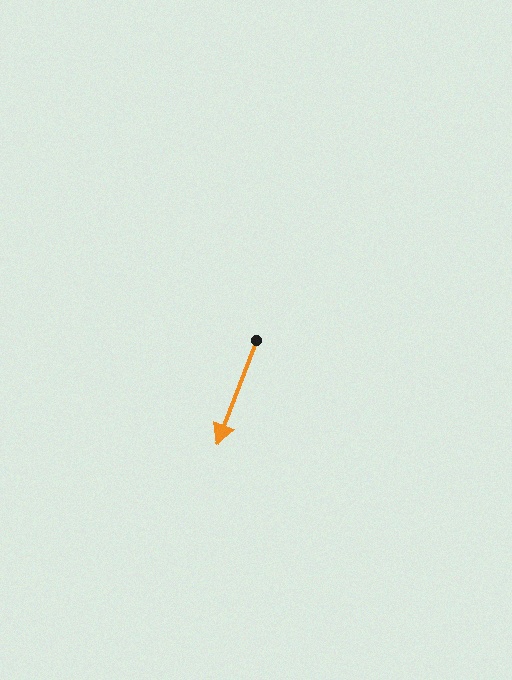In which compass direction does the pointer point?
South.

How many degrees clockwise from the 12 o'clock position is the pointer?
Approximately 201 degrees.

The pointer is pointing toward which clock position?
Roughly 7 o'clock.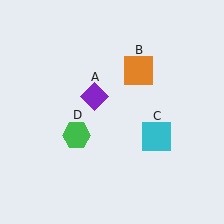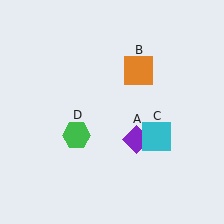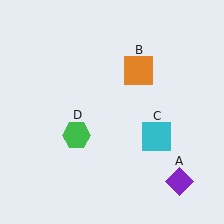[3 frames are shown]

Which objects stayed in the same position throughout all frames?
Orange square (object B) and cyan square (object C) and green hexagon (object D) remained stationary.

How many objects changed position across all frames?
1 object changed position: purple diamond (object A).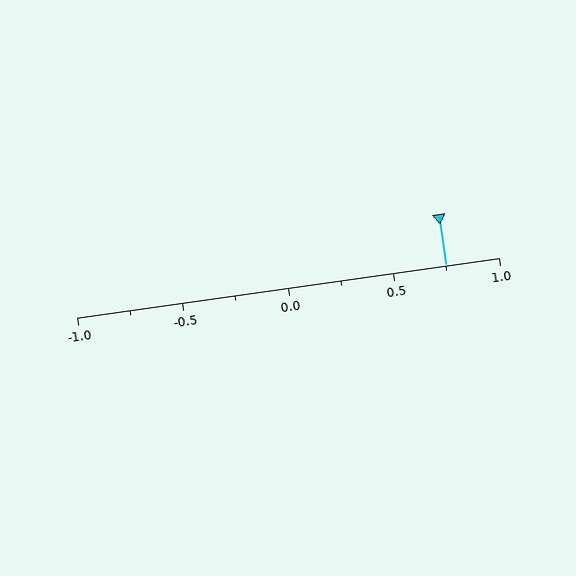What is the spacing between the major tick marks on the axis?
The major ticks are spaced 0.5 apart.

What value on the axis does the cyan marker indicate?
The marker indicates approximately 0.75.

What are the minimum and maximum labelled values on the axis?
The axis runs from -1.0 to 1.0.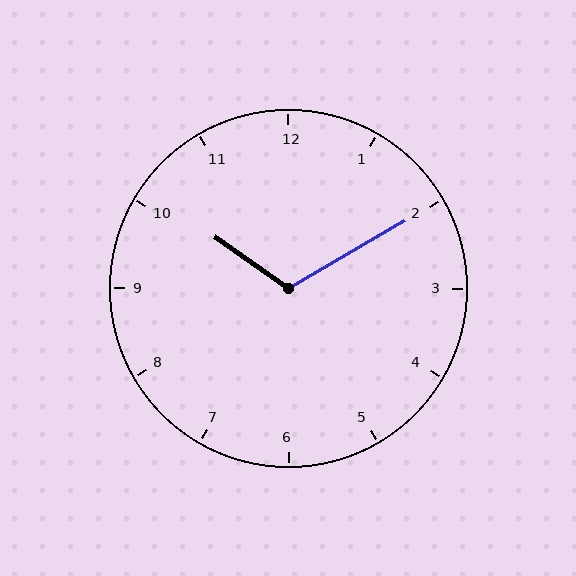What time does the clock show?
10:10.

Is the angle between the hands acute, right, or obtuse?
It is obtuse.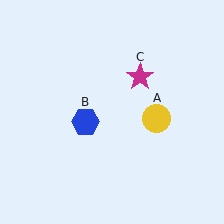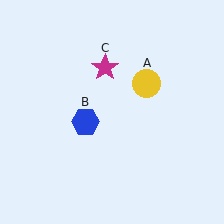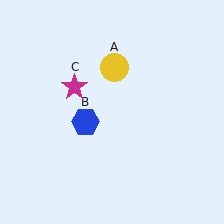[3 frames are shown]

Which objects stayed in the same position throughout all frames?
Blue hexagon (object B) remained stationary.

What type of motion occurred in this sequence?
The yellow circle (object A), magenta star (object C) rotated counterclockwise around the center of the scene.